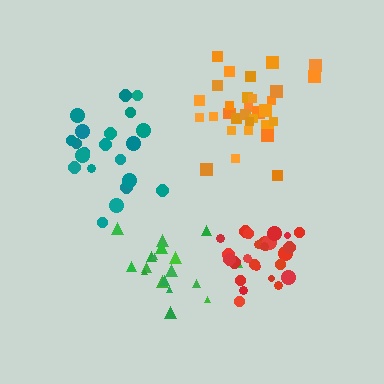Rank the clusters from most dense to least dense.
red, orange, green, teal.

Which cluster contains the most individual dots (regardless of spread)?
Orange (32).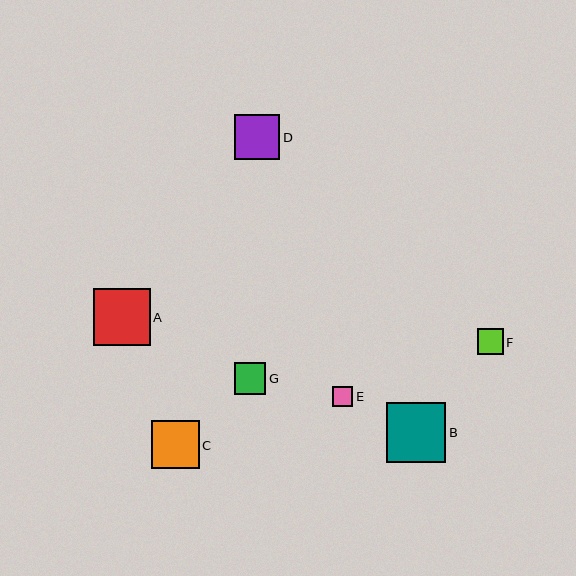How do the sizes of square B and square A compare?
Square B and square A are approximately the same size.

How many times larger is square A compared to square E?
Square A is approximately 2.8 times the size of square E.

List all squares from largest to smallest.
From largest to smallest: B, A, C, D, G, F, E.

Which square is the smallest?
Square E is the smallest with a size of approximately 20 pixels.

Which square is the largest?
Square B is the largest with a size of approximately 60 pixels.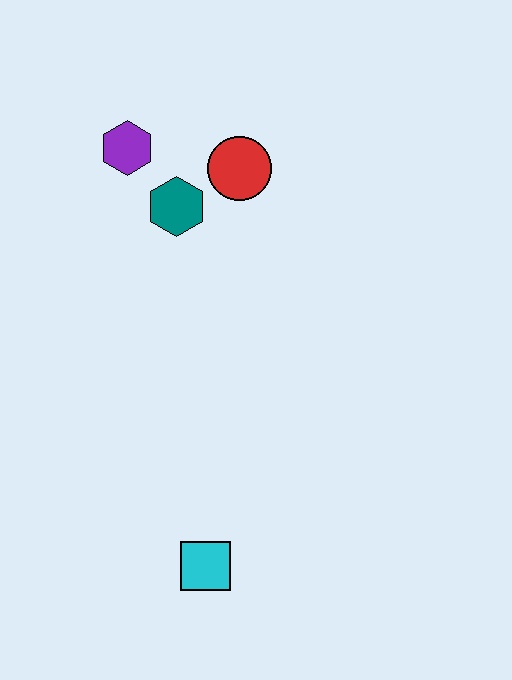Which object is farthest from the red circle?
The cyan square is farthest from the red circle.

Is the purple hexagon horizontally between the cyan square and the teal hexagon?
No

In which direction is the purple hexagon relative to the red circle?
The purple hexagon is to the left of the red circle.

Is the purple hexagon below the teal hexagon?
No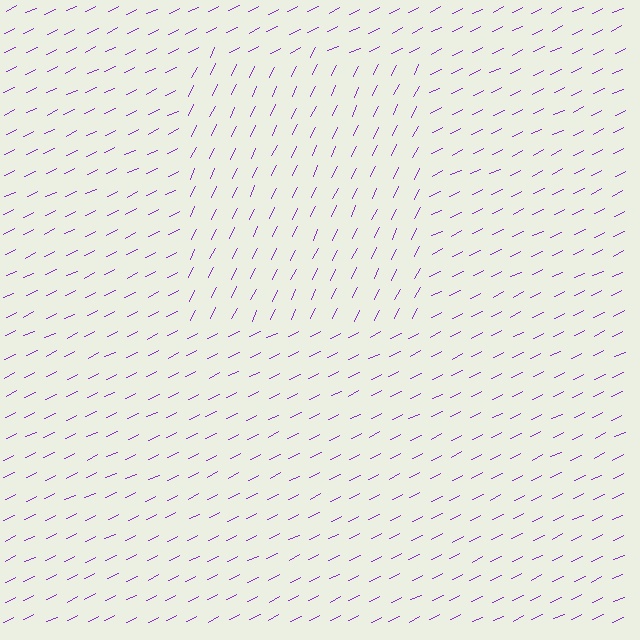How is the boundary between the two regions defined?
The boundary is defined purely by a change in line orientation (approximately 38 degrees difference). All lines are the same color and thickness.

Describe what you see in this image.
The image is filled with small purple line segments. A rectangle region in the image has lines oriented differently from the surrounding lines, creating a visible texture boundary.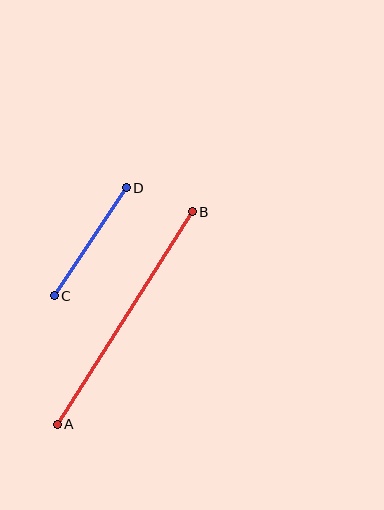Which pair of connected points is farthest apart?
Points A and B are farthest apart.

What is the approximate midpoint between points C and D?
The midpoint is at approximately (90, 242) pixels.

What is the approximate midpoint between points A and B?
The midpoint is at approximately (125, 318) pixels.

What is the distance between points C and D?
The distance is approximately 130 pixels.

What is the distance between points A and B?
The distance is approximately 252 pixels.